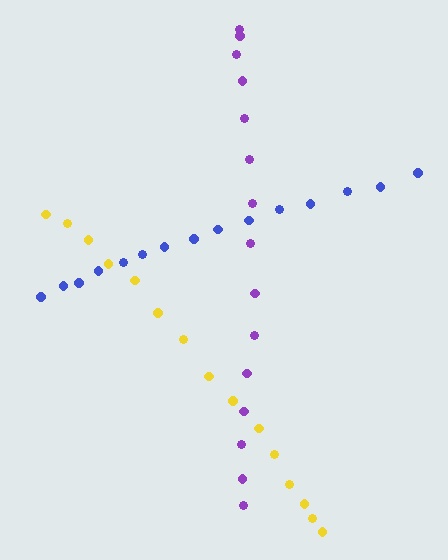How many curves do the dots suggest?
There are 3 distinct paths.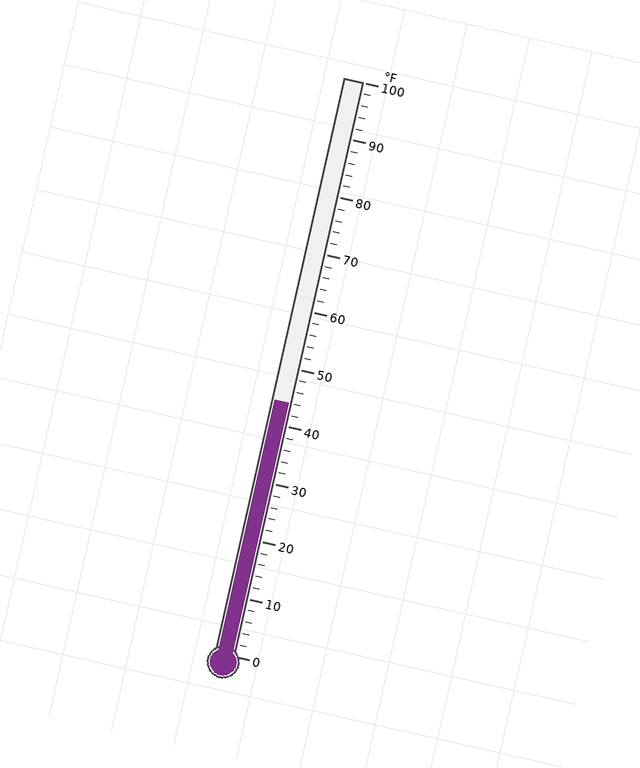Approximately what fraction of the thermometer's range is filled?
The thermometer is filled to approximately 45% of its range.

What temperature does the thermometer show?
The thermometer shows approximately 44°F.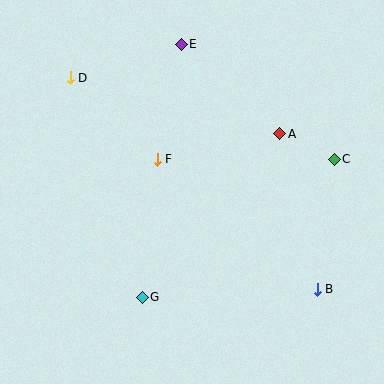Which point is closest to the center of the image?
Point F at (157, 159) is closest to the center.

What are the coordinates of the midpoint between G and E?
The midpoint between G and E is at (162, 171).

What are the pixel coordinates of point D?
Point D is at (70, 78).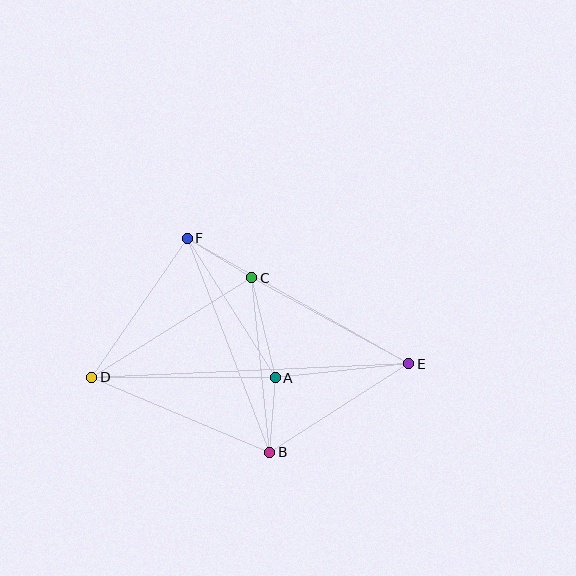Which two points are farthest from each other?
Points D and E are farthest from each other.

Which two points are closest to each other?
Points A and B are closest to each other.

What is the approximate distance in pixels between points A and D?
The distance between A and D is approximately 183 pixels.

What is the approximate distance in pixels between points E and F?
The distance between E and F is approximately 254 pixels.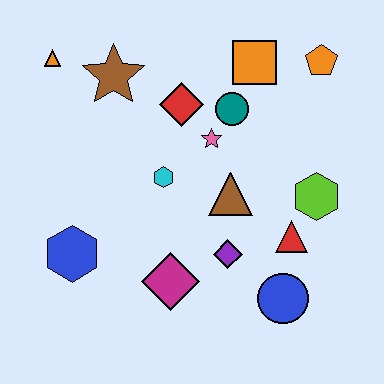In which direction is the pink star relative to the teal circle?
The pink star is below the teal circle.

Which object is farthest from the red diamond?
The blue circle is farthest from the red diamond.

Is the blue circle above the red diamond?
No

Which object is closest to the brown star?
The orange triangle is closest to the brown star.